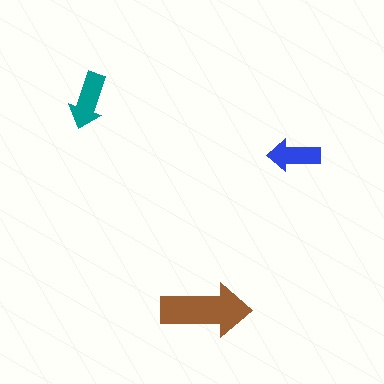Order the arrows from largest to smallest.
the brown one, the teal one, the blue one.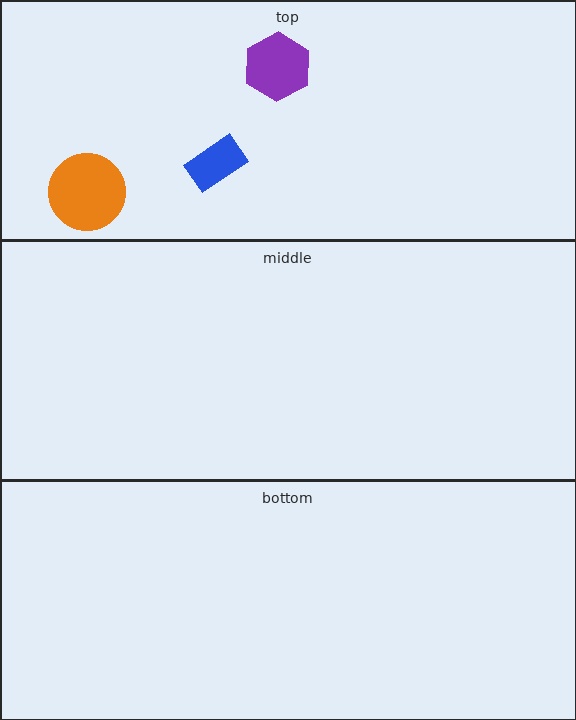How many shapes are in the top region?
3.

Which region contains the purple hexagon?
The top region.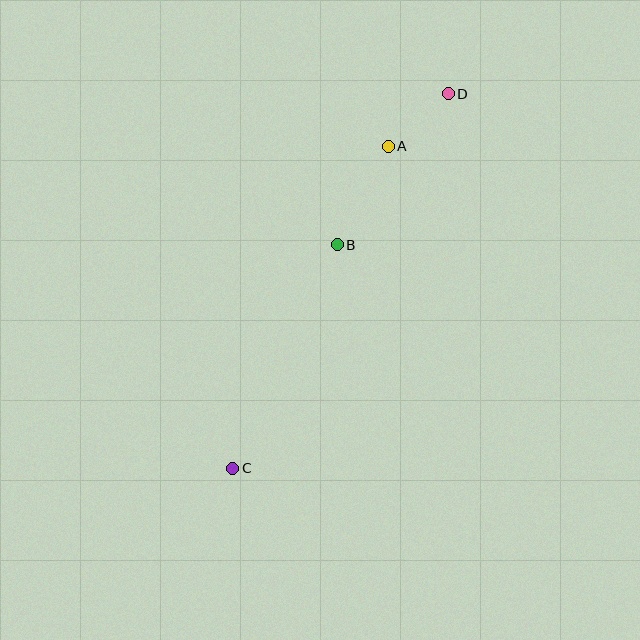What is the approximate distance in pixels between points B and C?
The distance between B and C is approximately 247 pixels.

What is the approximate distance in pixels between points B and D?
The distance between B and D is approximately 188 pixels.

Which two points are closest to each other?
Points A and D are closest to each other.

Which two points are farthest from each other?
Points C and D are farthest from each other.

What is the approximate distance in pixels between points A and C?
The distance between A and C is approximately 358 pixels.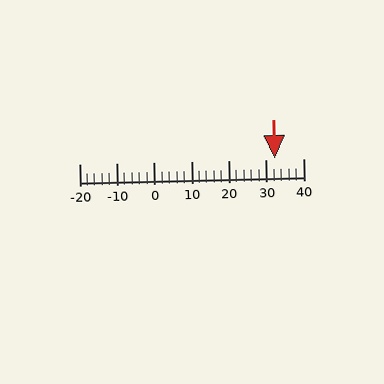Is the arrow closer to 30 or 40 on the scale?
The arrow is closer to 30.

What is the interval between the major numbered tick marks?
The major tick marks are spaced 10 units apart.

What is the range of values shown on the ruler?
The ruler shows values from -20 to 40.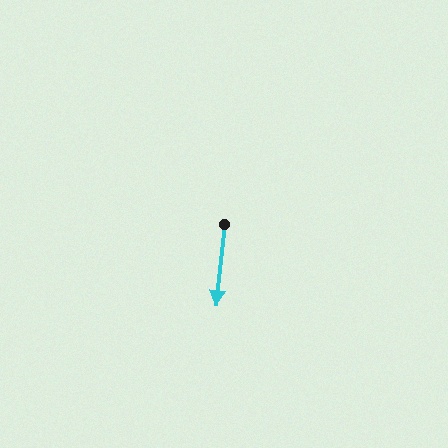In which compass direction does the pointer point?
South.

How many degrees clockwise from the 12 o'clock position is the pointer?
Approximately 186 degrees.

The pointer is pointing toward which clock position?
Roughly 6 o'clock.